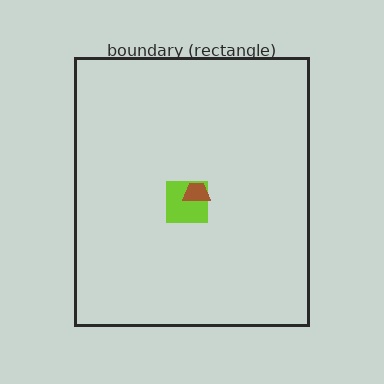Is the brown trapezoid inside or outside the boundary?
Inside.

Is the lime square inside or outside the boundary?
Inside.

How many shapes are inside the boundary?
2 inside, 0 outside.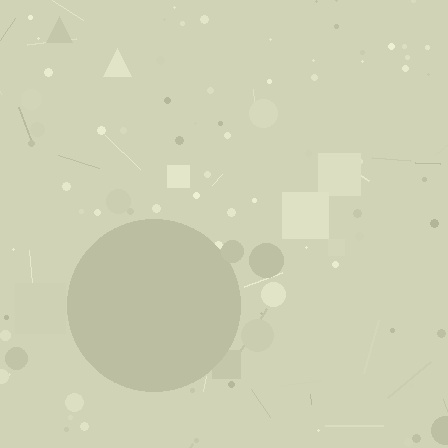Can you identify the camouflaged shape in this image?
The camouflaged shape is a circle.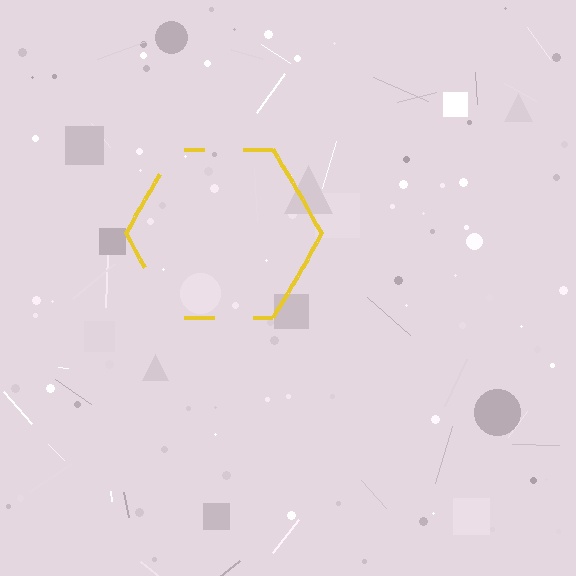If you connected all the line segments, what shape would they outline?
They would outline a hexagon.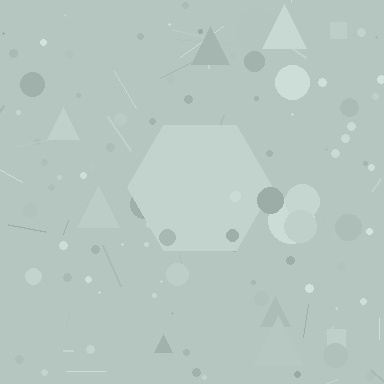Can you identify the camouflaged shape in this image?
The camouflaged shape is a hexagon.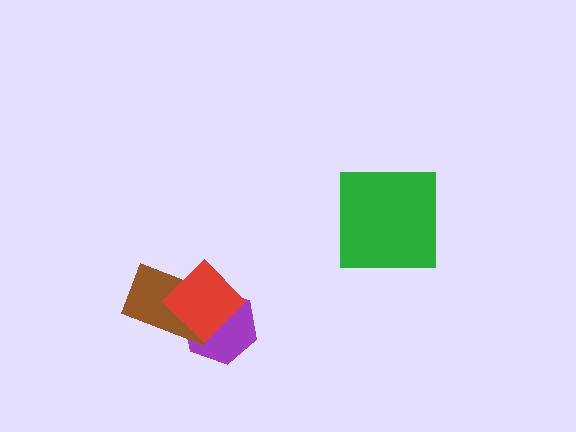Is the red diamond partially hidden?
No, no other shape covers it.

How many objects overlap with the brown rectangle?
2 objects overlap with the brown rectangle.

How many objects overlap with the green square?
0 objects overlap with the green square.